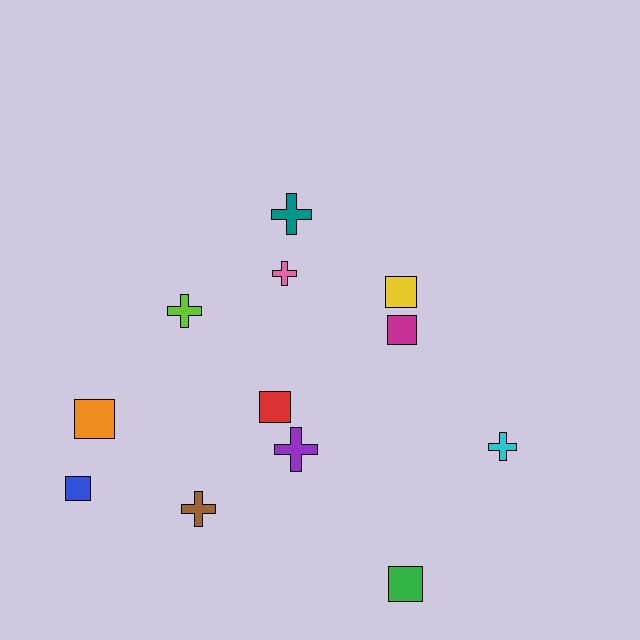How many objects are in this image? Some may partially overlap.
There are 12 objects.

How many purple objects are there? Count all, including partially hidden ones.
There is 1 purple object.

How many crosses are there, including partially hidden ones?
There are 6 crosses.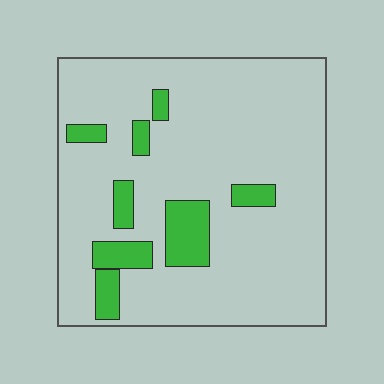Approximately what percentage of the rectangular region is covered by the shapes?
Approximately 15%.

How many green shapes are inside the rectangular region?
8.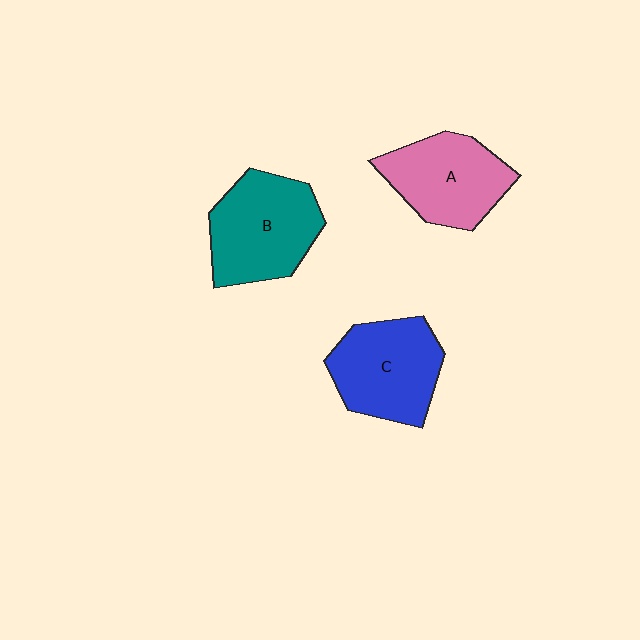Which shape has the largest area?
Shape B (teal).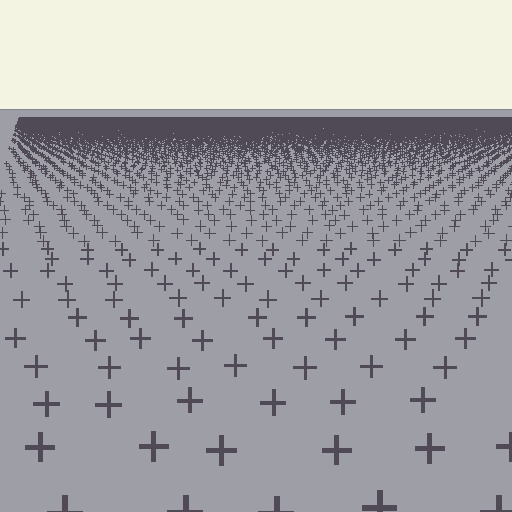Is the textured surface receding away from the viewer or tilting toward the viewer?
The surface is receding away from the viewer. Texture elements get smaller and denser toward the top.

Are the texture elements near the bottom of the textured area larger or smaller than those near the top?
Larger. Near the bottom, elements are closer to the viewer and appear at a bigger on-screen size.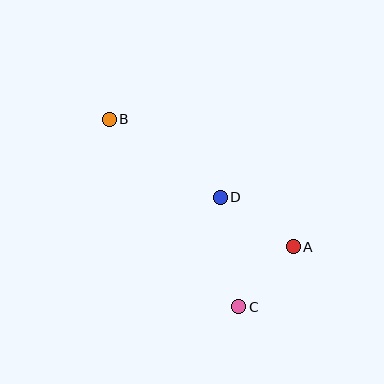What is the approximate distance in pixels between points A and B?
The distance between A and B is approximately 224 pixels.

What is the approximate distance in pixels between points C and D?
The distance between C and D is approximately 111 pixels.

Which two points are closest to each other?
Points A and C are closest to each other.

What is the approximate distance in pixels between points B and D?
The distance between B and D is approximately 136 pixels.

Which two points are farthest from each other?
Points B and C are farthest from each other.